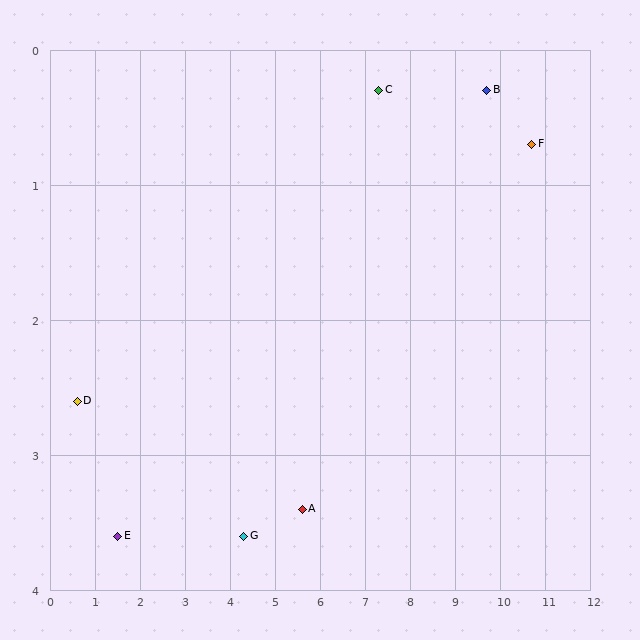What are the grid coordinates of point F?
Point F is at approximately (10.7, 0.7).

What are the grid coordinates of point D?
Point D is at approximately (0.6, 2.6).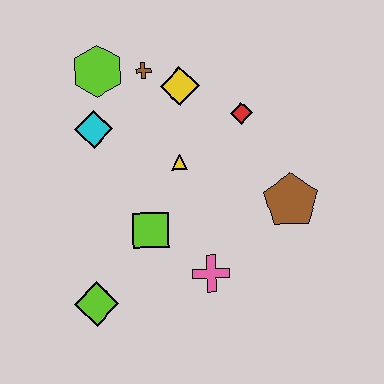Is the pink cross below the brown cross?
Yes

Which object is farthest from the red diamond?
The lime diamond is farthest from the red diamond.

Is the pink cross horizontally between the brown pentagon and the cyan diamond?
Yes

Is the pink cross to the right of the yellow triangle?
Yes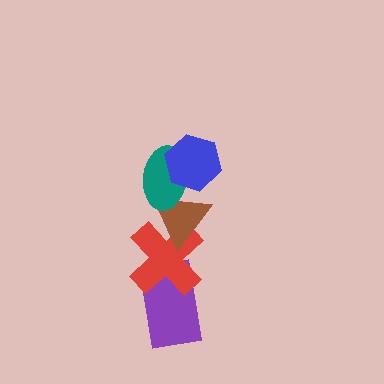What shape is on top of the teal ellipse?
The blue hexagon is on top of the teal ellipse.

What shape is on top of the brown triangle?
The teal ellipse is on top of the brown triangle.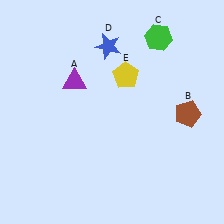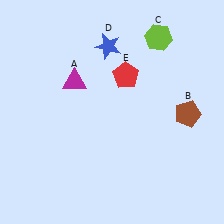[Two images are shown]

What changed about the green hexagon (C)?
In Image 1, C is green. In Image 2, it changed to lime.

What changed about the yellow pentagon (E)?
In Image 1, E is yellow. In Image 2, it changed to red.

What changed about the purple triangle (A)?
In Image 1, A is purple. In Image 2, it changed to magenta.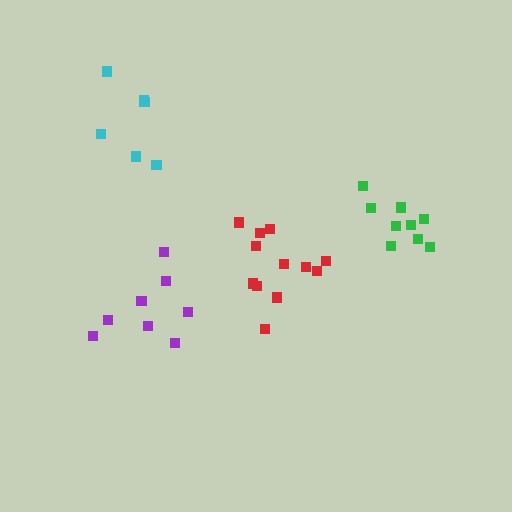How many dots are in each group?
Group 1: 12 dots, Group 2: 8 dots, Group 3: 6 dots, Group 4: 9 dots (35 total).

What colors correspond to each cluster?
The clusters are colored: red, purple, cyan, green.